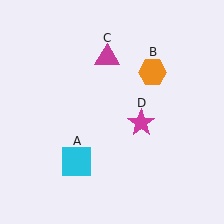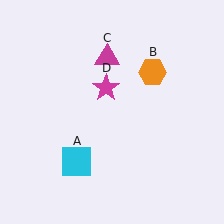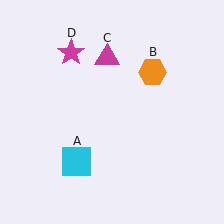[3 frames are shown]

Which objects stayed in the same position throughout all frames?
Cyan square (object A) and orange hexagon (object B) and magenta triangle (object C) remained stationary.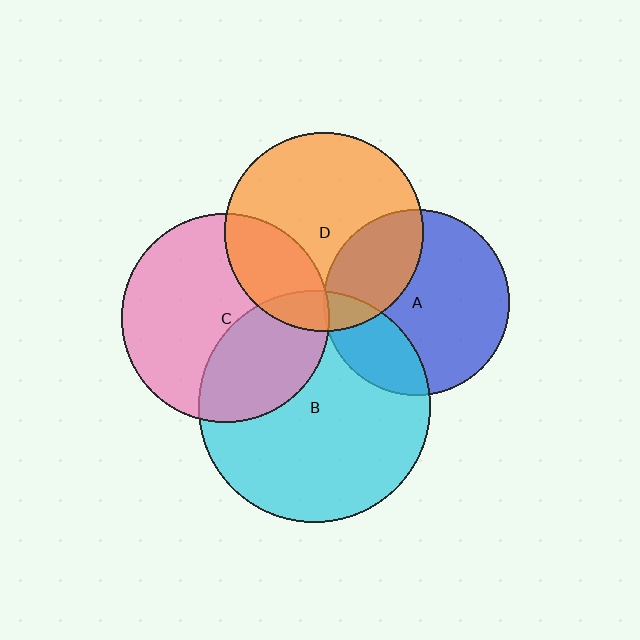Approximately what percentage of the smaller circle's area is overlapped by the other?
Approximately 25%.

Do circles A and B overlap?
Yes.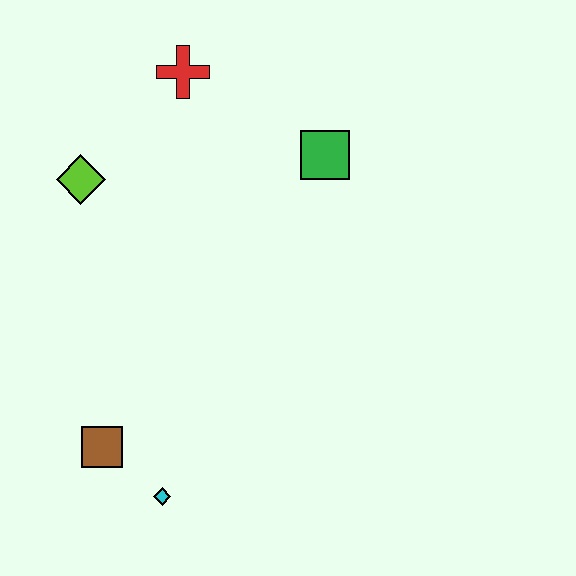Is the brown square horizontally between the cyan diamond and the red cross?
No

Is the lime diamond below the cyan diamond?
No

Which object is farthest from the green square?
The cyan diamond is farthest from the green square.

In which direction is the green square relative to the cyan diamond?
The green square is above the cyan diamond.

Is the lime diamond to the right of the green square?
No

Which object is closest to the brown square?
The cyan diamond is closest to the brown square.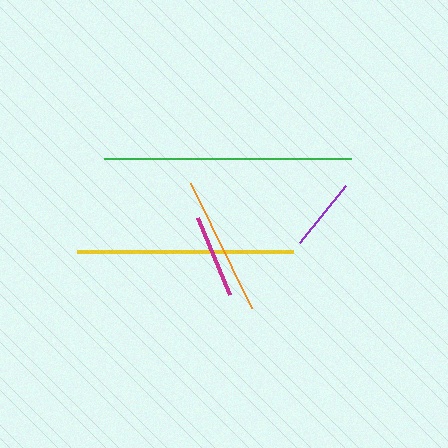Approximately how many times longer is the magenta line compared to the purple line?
The magenta line is approximately 1.2 times the length of the purple line.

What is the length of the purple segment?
The purple segment is approximately 72 pixels long.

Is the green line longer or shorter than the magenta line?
The green line is longer than the magenta line.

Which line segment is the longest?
The green line is the longest at approximately 247 pixels.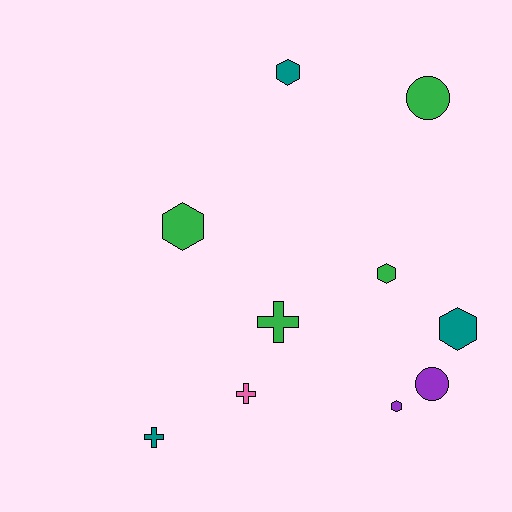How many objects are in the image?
There are 10 objects.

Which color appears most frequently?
Green, with 4 objects.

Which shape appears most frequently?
Hexagon, with 5 objects.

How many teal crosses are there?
There is 1 teal cross.